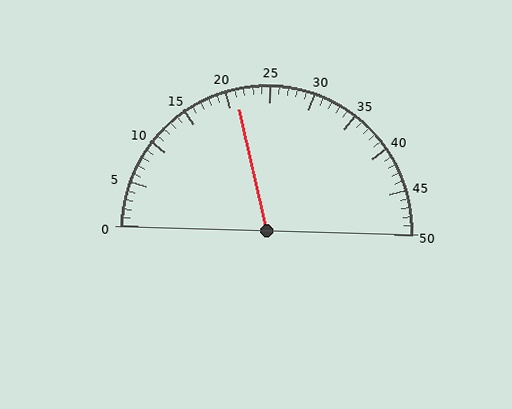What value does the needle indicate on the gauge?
The needle indicates approximately 21.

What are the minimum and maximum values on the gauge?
The gauge ranges from 0 to 50.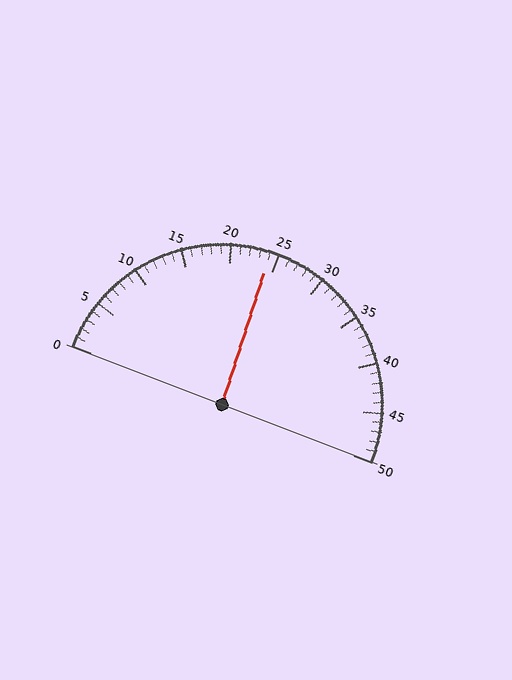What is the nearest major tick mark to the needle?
The nearest major tick mark is 25.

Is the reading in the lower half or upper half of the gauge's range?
The reading is in the lower half of the range (0 to 50).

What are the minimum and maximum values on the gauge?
The gauge ranges from 0 to 50.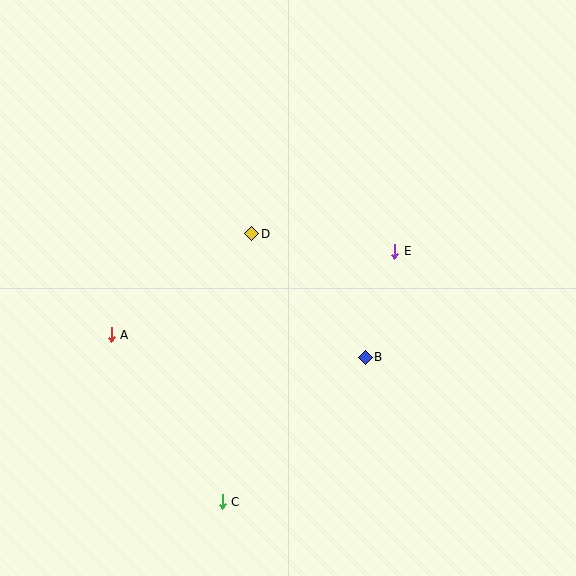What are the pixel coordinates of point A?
Point A is at (111, 335).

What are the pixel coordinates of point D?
Point D is at (252, 234).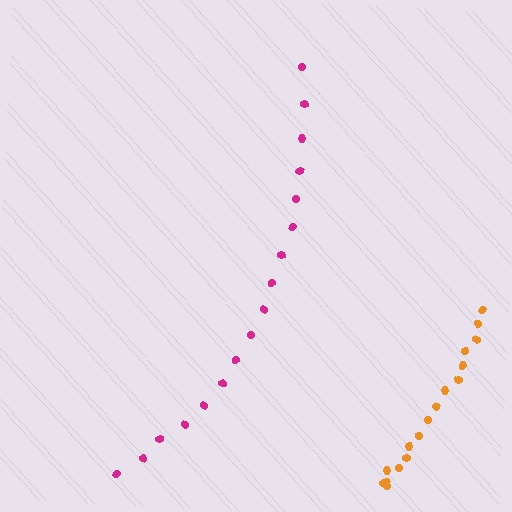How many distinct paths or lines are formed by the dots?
There are 2 distinct paths.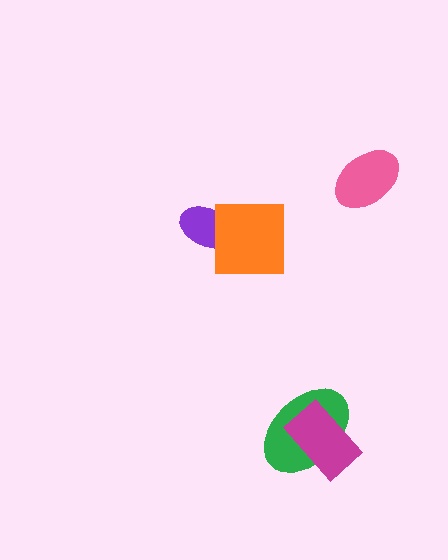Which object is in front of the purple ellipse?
The orange square is in front of the purple ellipse.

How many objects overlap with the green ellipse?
1 object overlaps with the green ellipse.